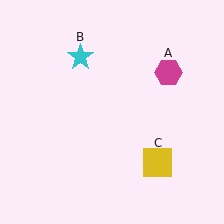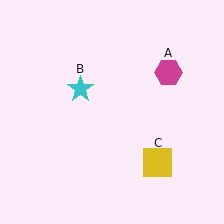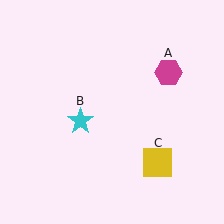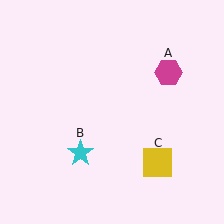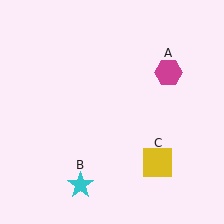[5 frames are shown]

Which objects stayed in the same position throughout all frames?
Magenta hexagon (object A) and yellow square (object C) remained stationary.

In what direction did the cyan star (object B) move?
The cyan star (object B) moved down.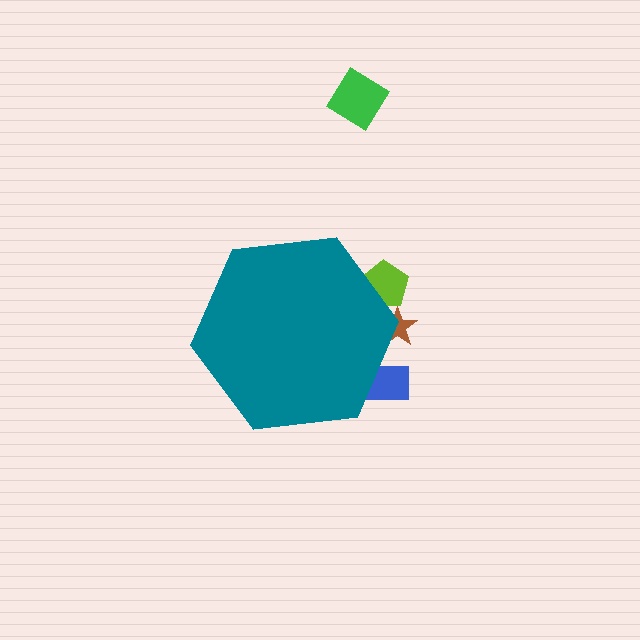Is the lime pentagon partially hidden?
Yes, the lime pentagon is partially hidden behind the teal hexagon.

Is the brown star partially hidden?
Yes, the brown star is partially hidden behind the teal hexagon.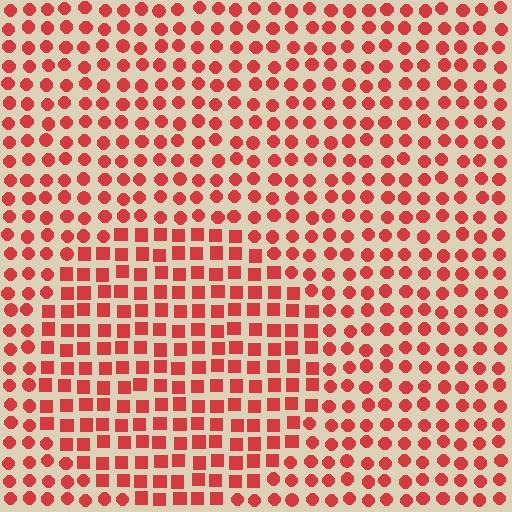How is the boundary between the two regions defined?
The boundary is defined by a change in element shape: squares inside vs. circles outside. All elements share the same color and spacing.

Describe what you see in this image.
The image is filled with small red elements arranged in a uniform grid. A circle-shaped region contains squares, while the surrounding area contains circles. The boundary is defined purely by the change in element shape.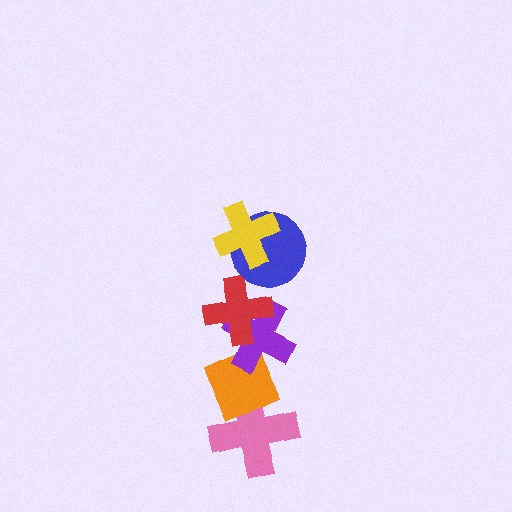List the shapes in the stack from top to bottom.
From top to bottom: the yellow cross, the blue circle, the red cross, the purple cross, the orange diamond, the pink cross.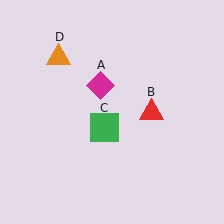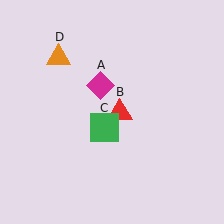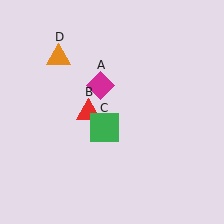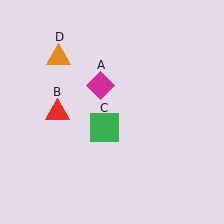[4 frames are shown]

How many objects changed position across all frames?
1 object changed position: red triangle (object B).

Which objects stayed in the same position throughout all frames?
Magenta diamond (object A) and green square (object C) and orange triangle (object D) remained stationary.